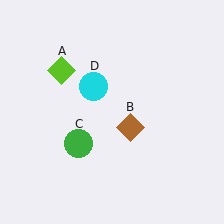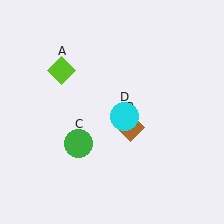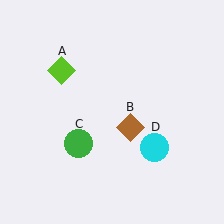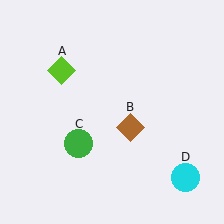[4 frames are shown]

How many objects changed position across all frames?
1 object changed position: cyan circle (object D).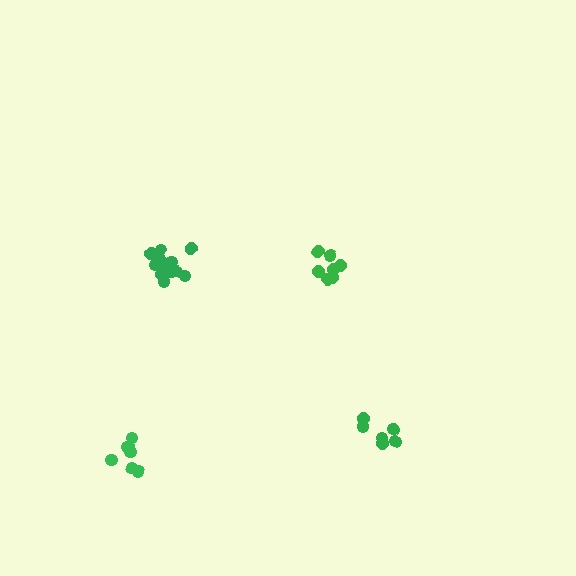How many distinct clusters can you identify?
There are 4 distinct clusters.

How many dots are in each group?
Group 1: 7 dots, Group 2: 12 dots, Group 3: 6 dots, Group 4: 7 dots (32 total).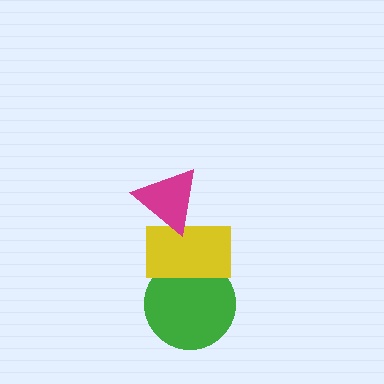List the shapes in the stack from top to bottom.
From top to bottom: the magenta triangle, the yellow rectangle, the green circle.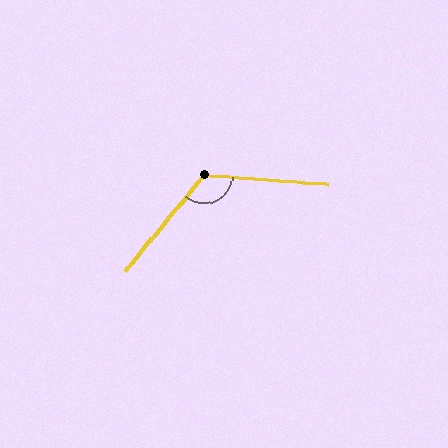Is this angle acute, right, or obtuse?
It is obtuse.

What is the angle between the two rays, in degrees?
Approximately 125 degrees.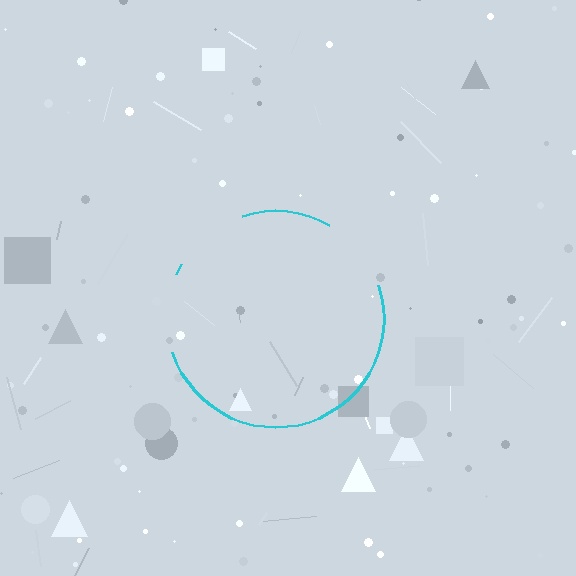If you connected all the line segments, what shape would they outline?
They would outline a circle.